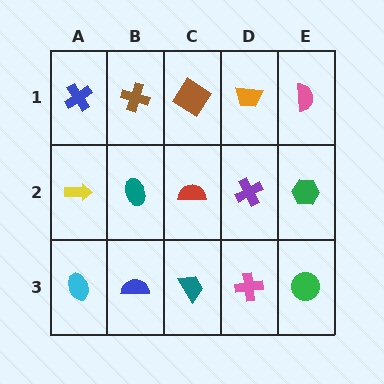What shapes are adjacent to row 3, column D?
A purple cross (row 2, column D), a teal trapezoid (row 3, column C), a green circle (row 3, column E).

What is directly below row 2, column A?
A cyan ellipse.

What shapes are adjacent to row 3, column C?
A red semicircle (row 2, column C), a blue semicircle (row 3, column B), a pink cross (row 3, column D).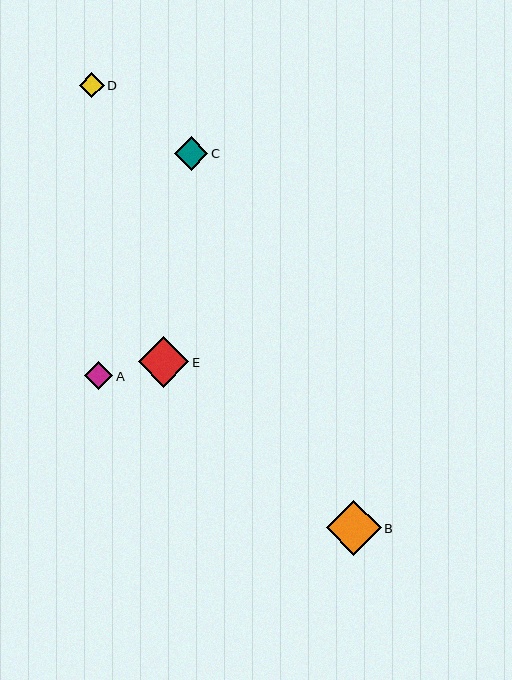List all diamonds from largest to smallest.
From largest to smallest: B, E, C, A, D.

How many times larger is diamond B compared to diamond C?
Diamond B is approximately 1.7 times the size of diamond C.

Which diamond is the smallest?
Diamond D is the smallest with a size of approximately 25 pixels.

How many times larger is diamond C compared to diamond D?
Diamond C is approximately 1.3 times the size of diamond D.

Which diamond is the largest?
Diamond B is the largest with a size of approximately 55 pixels.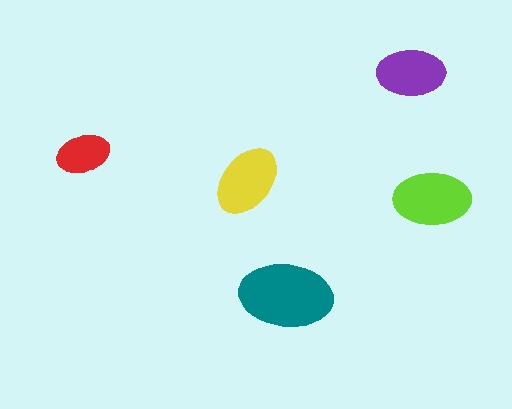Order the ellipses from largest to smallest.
the teal one, the lime one, the yellow one, the purple one, the red one.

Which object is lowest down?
The teal ellipse is bottommost.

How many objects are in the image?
There are 5 objects in the image.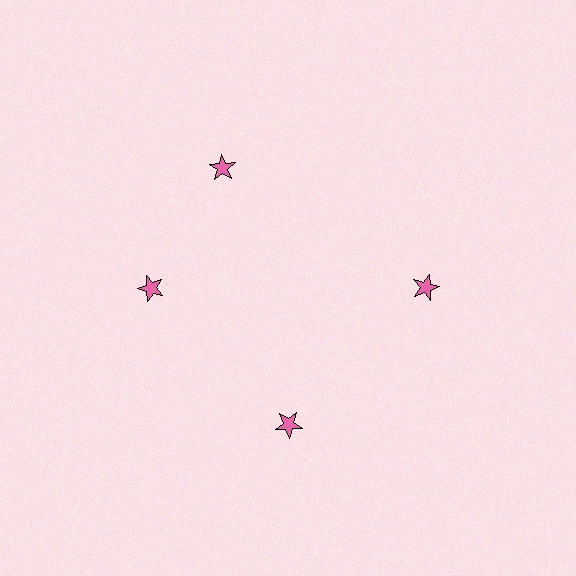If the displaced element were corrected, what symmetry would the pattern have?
It would have 4-fold rotational symmetry — the pattern would map onto itself every 90 degrees.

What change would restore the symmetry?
The symmetry would be restored by rotating it back into even spacing with its neighbors so that all 4 stars sit at equal angles and equal distance from the center.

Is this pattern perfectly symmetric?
No. The 4 pink stars are arranged in a ring, but one element near the 12 o'clock position is rotated out of alignment along the ring, breaking the 4-fold rotational symmetry.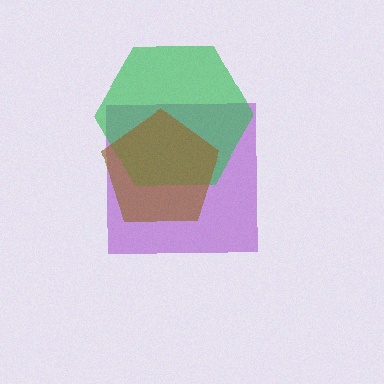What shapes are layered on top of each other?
The layered shapes are: a purple square, a green hexagon, a brown pentagon.